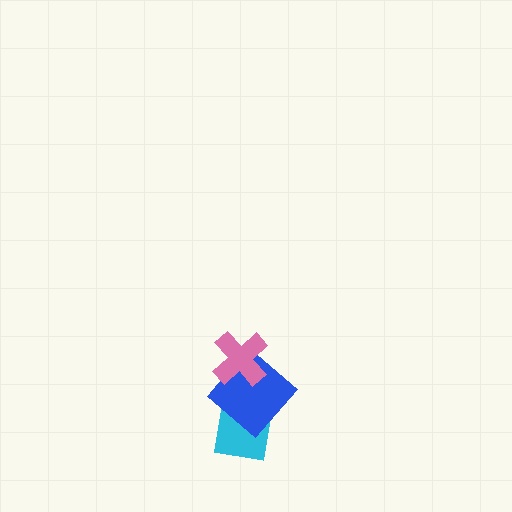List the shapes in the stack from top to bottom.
From top to bottom: the pink cross, the blue diamond, the cyan square.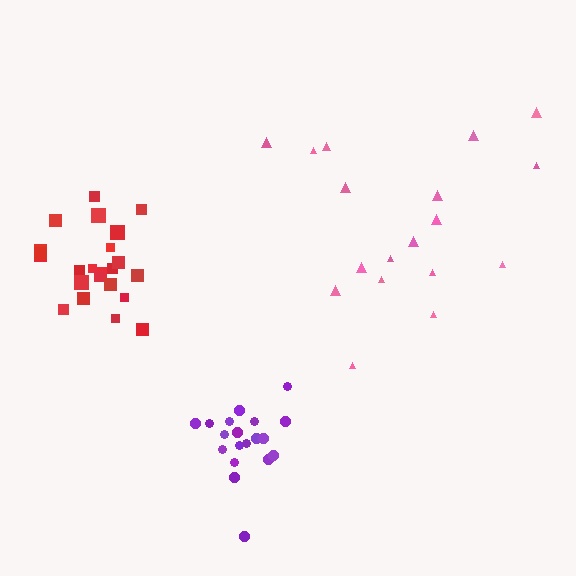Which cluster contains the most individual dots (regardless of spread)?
Red (23).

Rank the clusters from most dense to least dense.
purple, red, pink.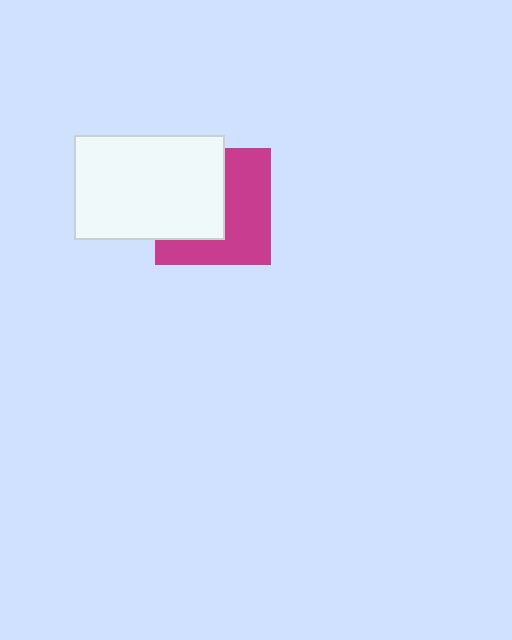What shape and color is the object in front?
The object in front is a white rectangle.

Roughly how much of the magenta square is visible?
About half of it is visible (roughly 53%).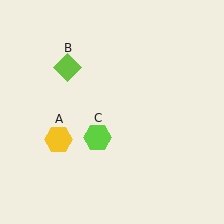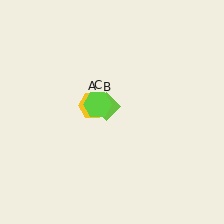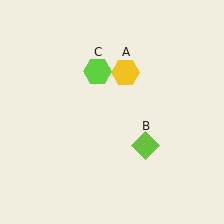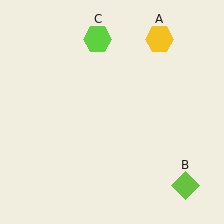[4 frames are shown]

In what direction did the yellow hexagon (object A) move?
The yellow hexagon (object A) moved up and to the right.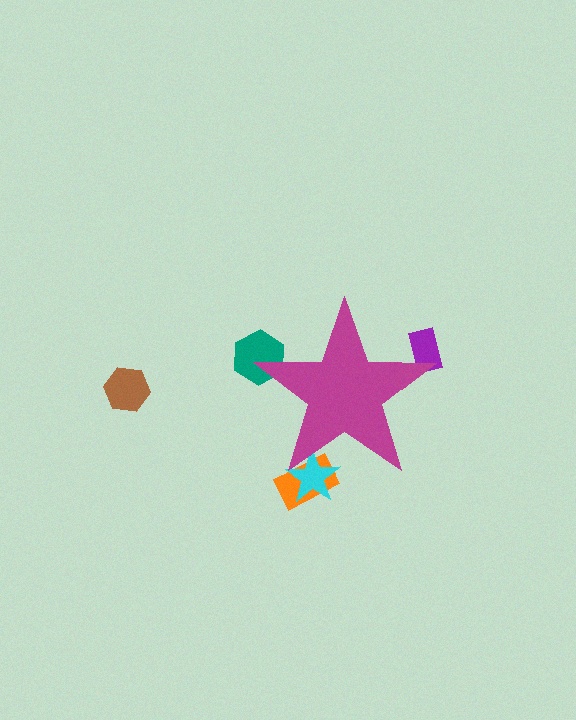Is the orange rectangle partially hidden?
Yes, the orange rectangle is partially hidden behind the magenta star.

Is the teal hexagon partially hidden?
Yes, the teal hexagon is partially hidden behind the magenta star.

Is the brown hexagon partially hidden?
No, the brown hexagon is fully visible.